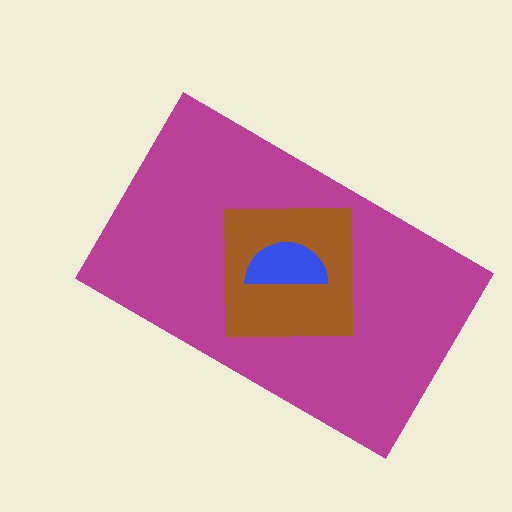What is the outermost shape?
The magenta rectangle.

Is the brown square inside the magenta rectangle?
Yes.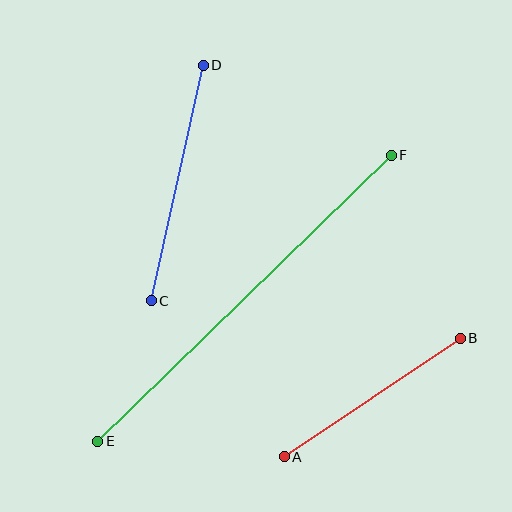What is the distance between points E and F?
The distance is approximately 410 pixels.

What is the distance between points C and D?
The distance is approximately 241 pixels.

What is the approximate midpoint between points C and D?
The midpoint is at approximately (177, 183) pixels.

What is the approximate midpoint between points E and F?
The midpoint is at approximately (245, 298) pixels.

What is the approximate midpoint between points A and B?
The midpoint is at approximately (372, 397) pixels.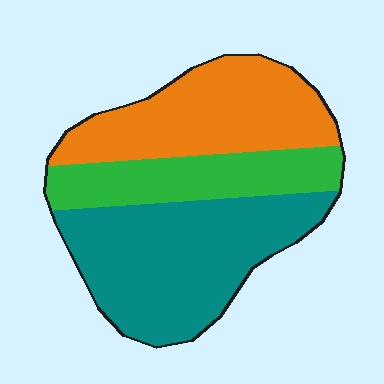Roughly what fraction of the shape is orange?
Orange takes up between a quarter and a half of the shape.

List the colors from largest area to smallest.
From largest to smallest: teal, orange, green.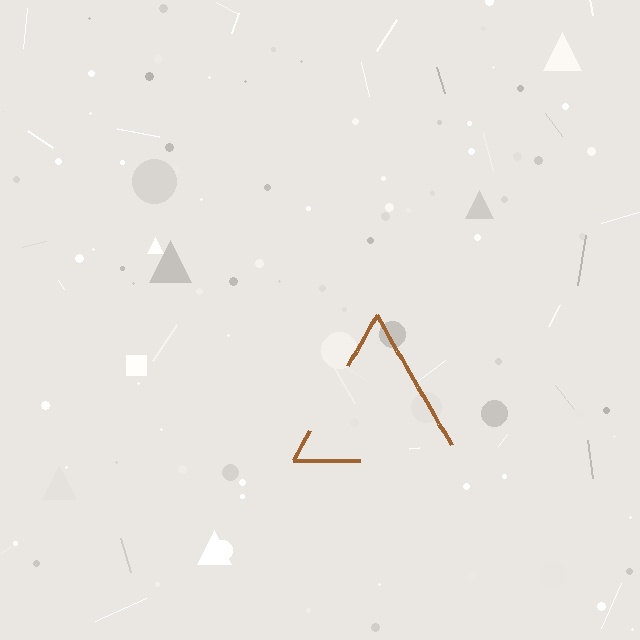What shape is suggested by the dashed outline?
The dashed outline suggests a triangle.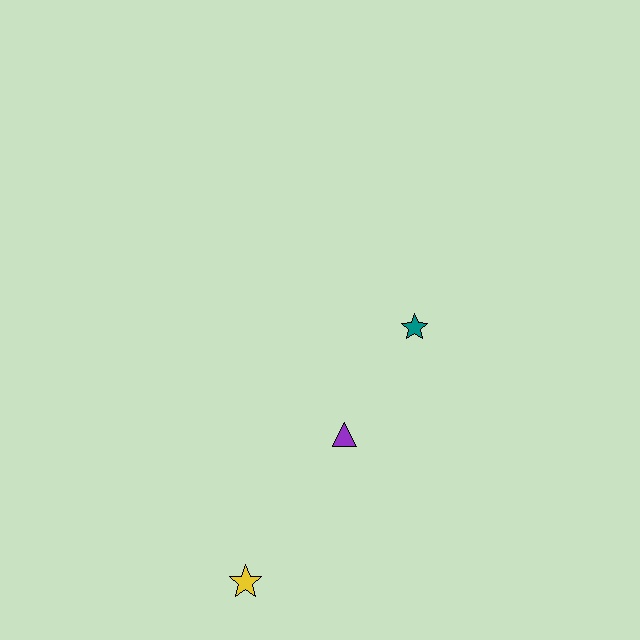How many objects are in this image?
There are 3 objects.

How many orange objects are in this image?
There are no orange objects.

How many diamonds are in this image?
There are no diamonds.